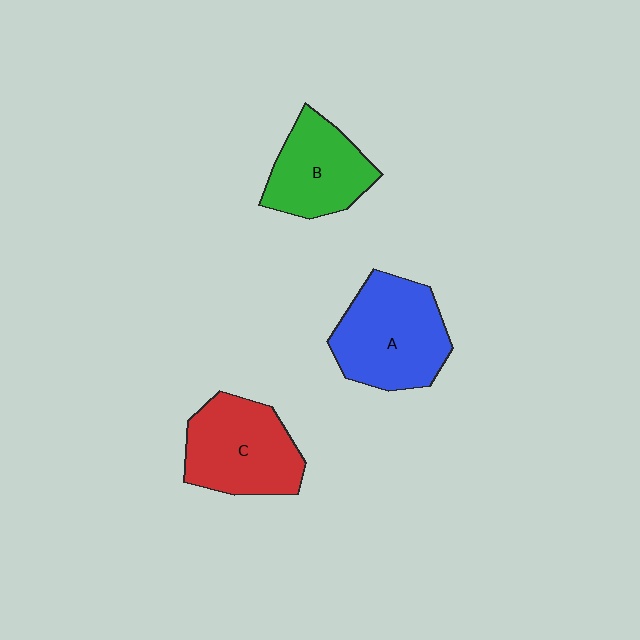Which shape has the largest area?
Shape A (blue).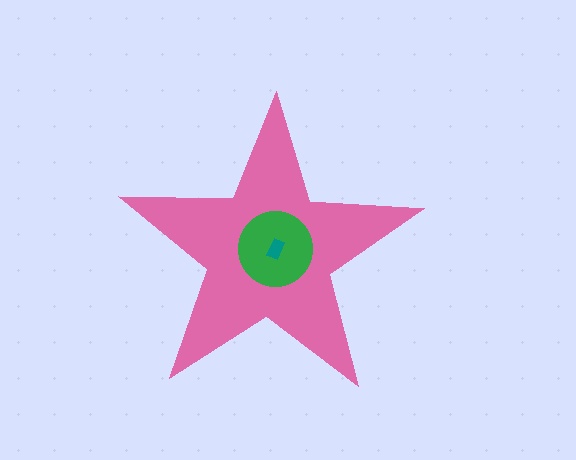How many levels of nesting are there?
3.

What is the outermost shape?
The pink star.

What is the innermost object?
The teal rectangle.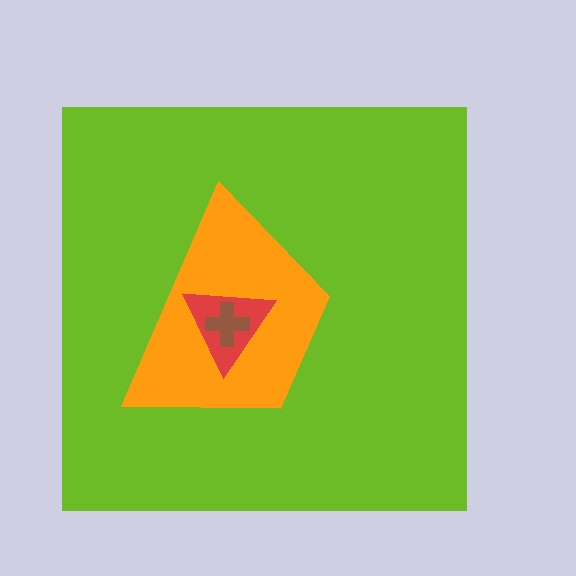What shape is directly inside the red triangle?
The brown cross.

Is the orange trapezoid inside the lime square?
Yes.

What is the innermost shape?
The brown cross.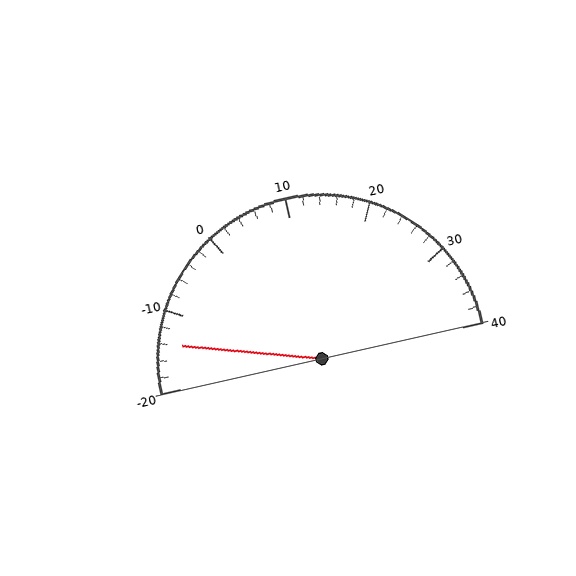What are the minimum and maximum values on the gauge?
The gauge ranges from -20 to 40.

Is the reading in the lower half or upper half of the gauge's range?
The reading is in the lower half of the range (-20 to 40).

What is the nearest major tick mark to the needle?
The nearest major tick mark is -10.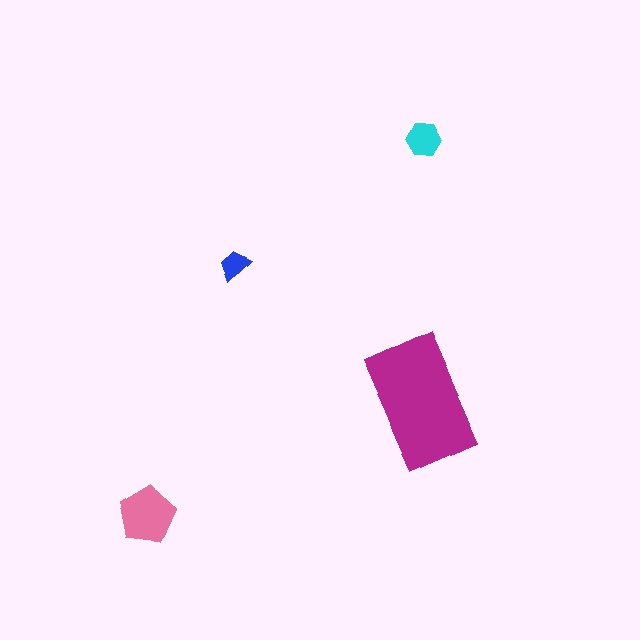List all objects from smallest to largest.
The blue trapezoid, the cyan hexagon, the pink pentagon, the magenta rectangle.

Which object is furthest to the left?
The pink pentagon is leftmost.